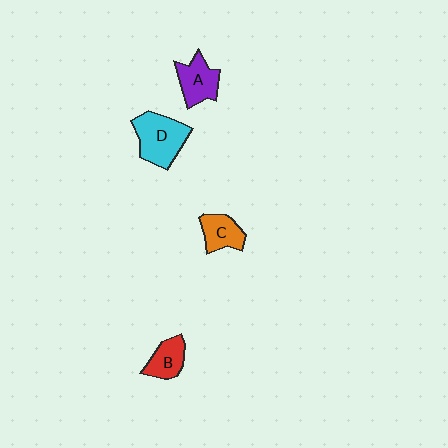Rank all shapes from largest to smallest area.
From largest to smallest: D (cyan), A (purple), C (orange), B (red).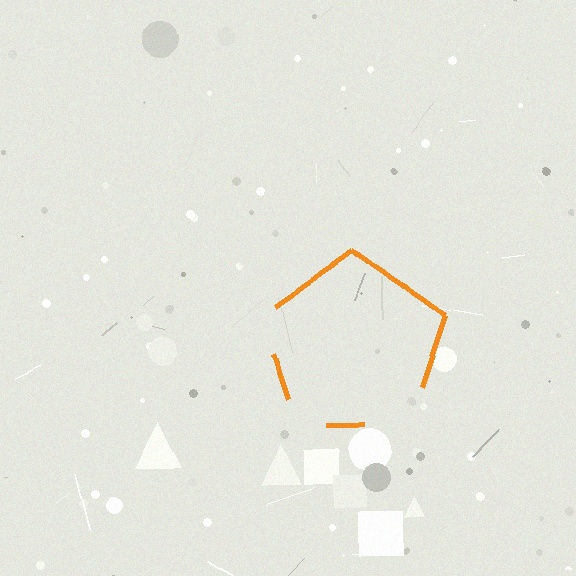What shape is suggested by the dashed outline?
The dashed outline suggests a pentagon.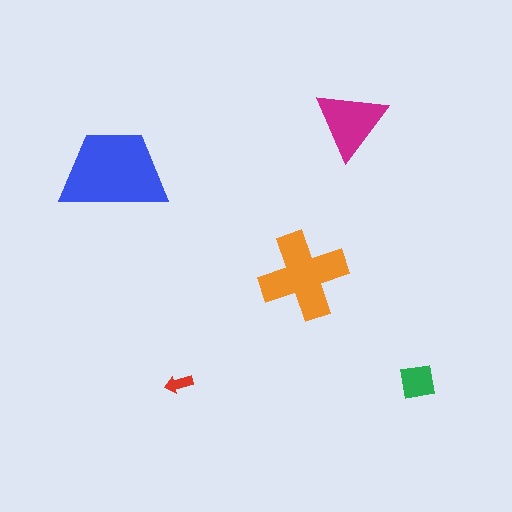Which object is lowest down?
The red arrow is bottommost.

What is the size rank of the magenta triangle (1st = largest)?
3rd.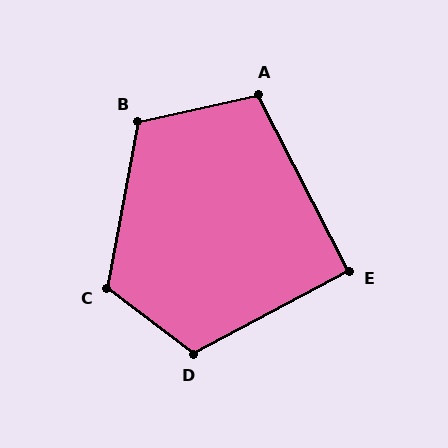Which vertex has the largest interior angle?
C, at approximately 117 degrees.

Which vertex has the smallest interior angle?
E, at approximately 91 degrees.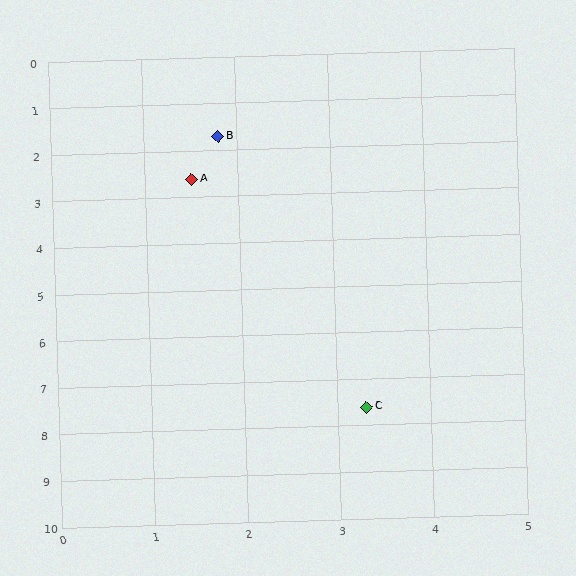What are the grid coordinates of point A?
Point A is at approximately (1.5, 2.6).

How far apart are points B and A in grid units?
Points B and A are about 0.9 grid units apart.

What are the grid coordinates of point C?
Point C is at approximately (3.3, 7.6).